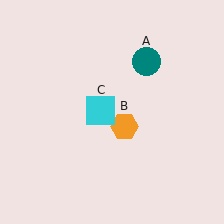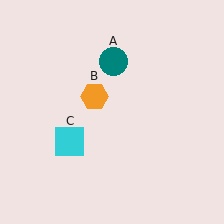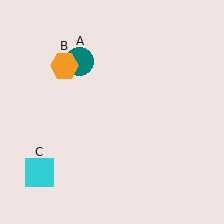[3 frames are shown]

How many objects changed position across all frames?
3 objects changed position: teal circle (object A), orange hexagon (object B), cyan square (object C).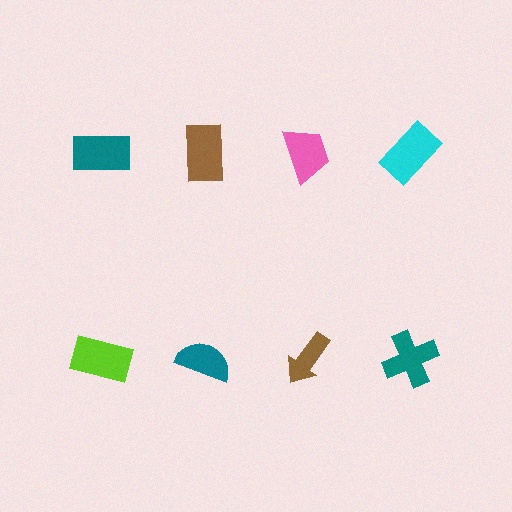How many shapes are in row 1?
4 shapes.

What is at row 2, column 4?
A teal cross.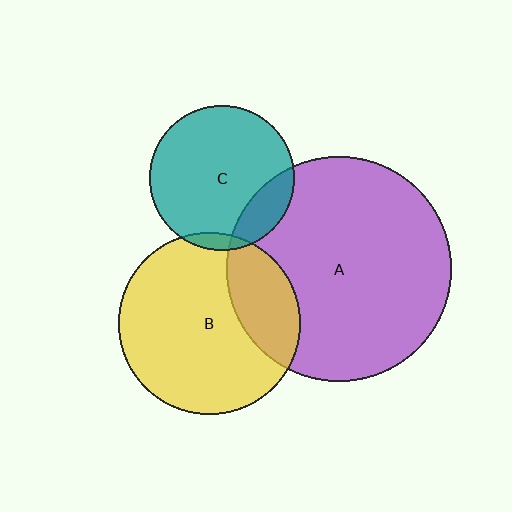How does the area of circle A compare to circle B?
Approximately 1.5 times.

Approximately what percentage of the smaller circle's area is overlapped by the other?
Approximately 5%.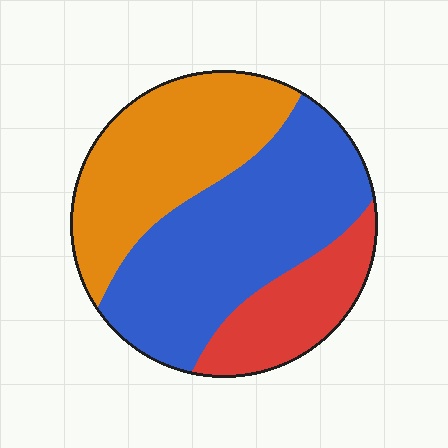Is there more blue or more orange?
Blue.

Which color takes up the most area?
Blue, at roughly 45%.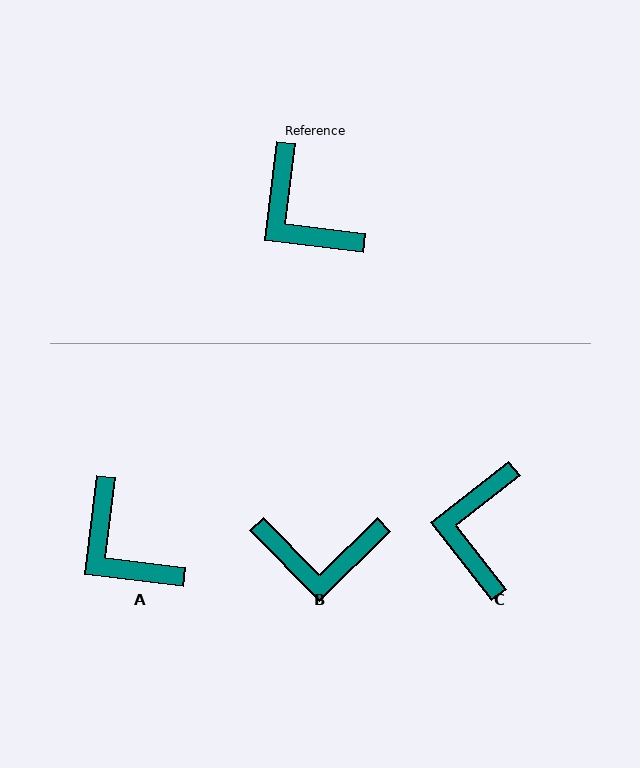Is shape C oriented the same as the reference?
No, it is off by about 45 degrees.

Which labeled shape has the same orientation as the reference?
A.